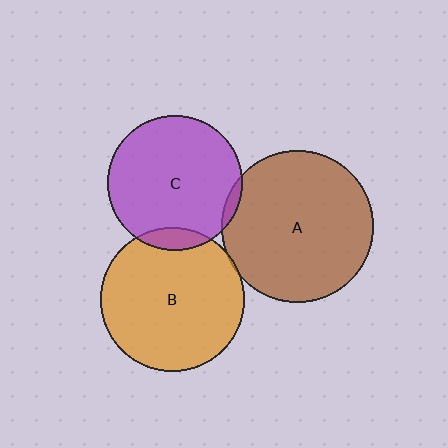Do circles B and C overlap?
Yes.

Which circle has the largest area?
Circle A (brown).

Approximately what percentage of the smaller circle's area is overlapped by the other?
Approximately 10%.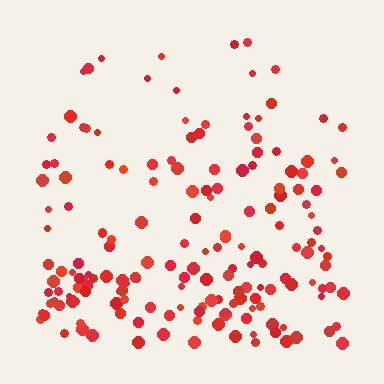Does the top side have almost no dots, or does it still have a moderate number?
Still a moderate number, just noticeably fewer than the bottom.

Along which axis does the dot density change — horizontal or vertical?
Vertical.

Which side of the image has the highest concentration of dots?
The bottom.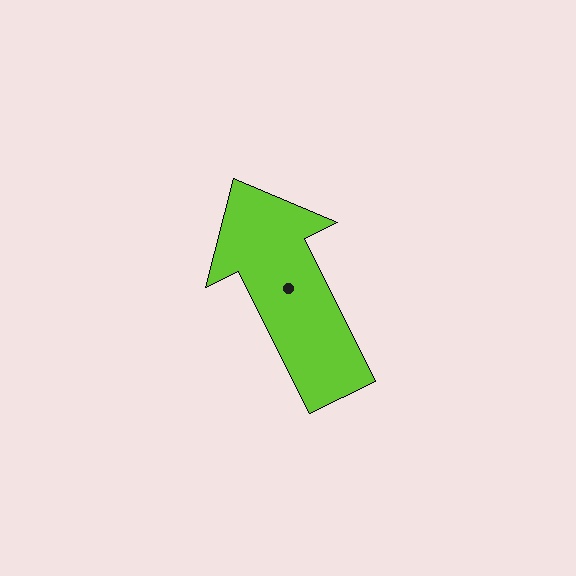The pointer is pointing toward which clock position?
Roughly 11 o'clock.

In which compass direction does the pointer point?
Northwest.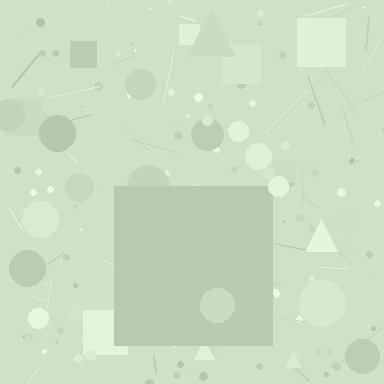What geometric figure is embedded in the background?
A square is embedded in the background.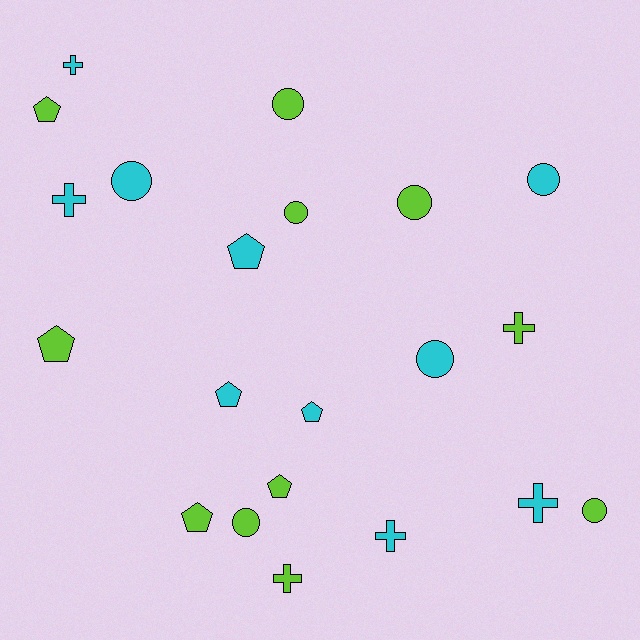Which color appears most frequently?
Lime, with 11 objects.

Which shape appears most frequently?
Circle, with 8 objects.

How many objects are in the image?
There are 21 objects.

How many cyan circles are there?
There are 3 cyan circles.